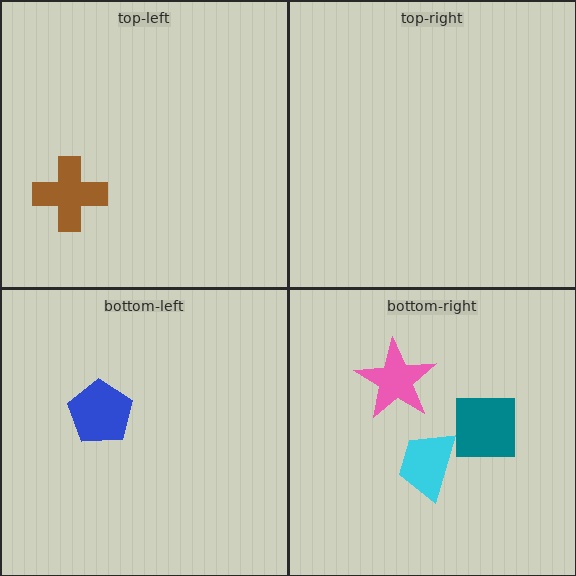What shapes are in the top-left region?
The brown cross.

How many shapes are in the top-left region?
1.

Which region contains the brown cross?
The top-left region.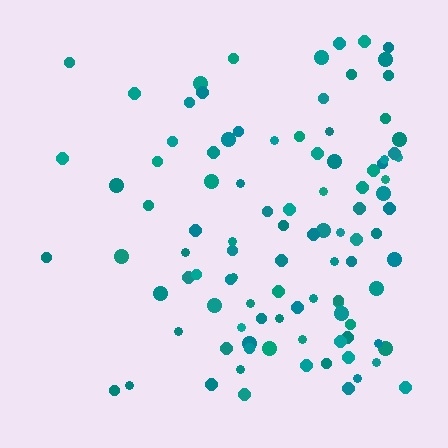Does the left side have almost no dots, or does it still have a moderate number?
Still a moderate number, just noticeably fewer than the right.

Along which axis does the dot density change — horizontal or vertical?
Horizontal.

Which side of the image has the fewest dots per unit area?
The left.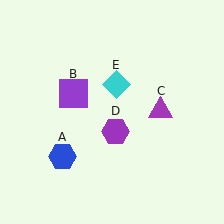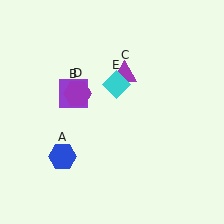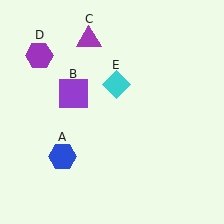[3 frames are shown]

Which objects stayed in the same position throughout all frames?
Blue hexagon (object A) and purple square (object B) and cyan diamond (object E) remained stationary.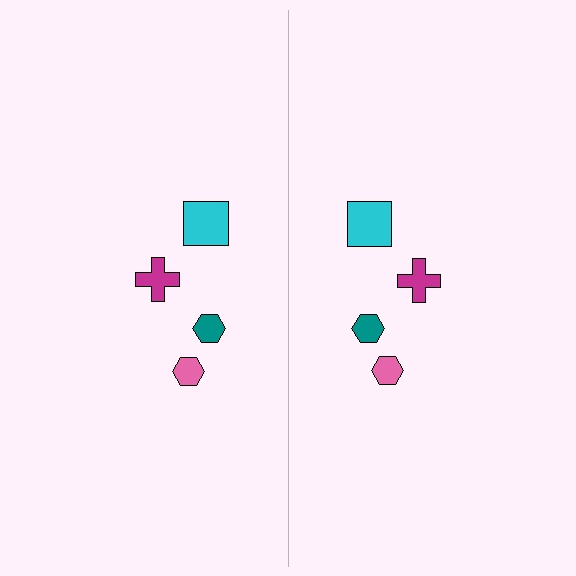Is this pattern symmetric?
Yes, this pattern has bilateral (reflection) symmetry.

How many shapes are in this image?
There are 8 shapes in this image.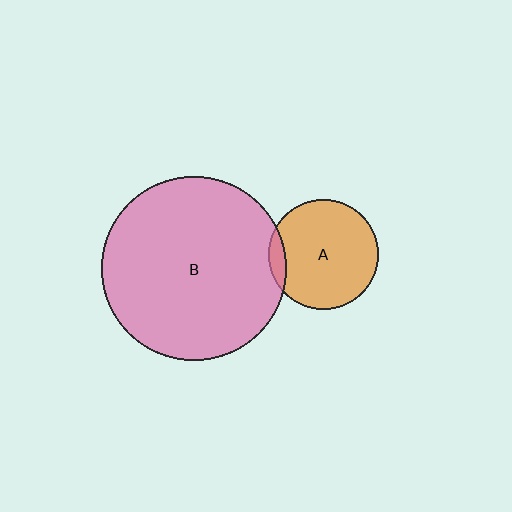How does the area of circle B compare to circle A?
Approximately 2.8 times.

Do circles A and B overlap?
Yes.